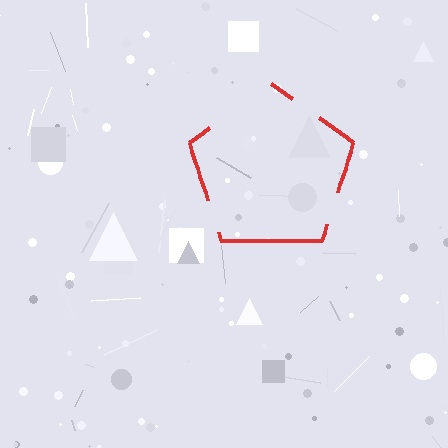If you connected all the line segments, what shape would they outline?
They would outline a pentagon.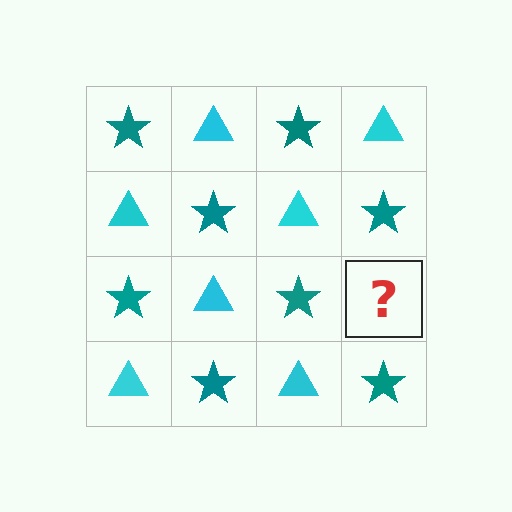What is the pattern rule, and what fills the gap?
The rule is that it alternates teal star and cyan triangle in a checkerboard pattern. The gap should be filled with a cyan triangle.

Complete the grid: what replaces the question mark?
The question mark should be replaced with a cyan triangle.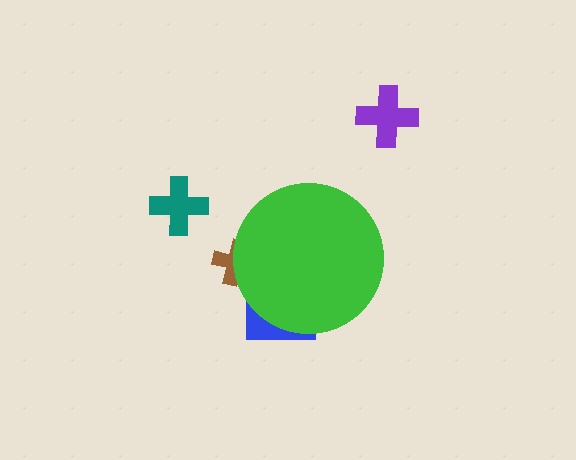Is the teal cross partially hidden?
No, the teal cross is fully visible.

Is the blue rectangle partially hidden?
Yes, the blue rectangle is partially hidden behind the green circle.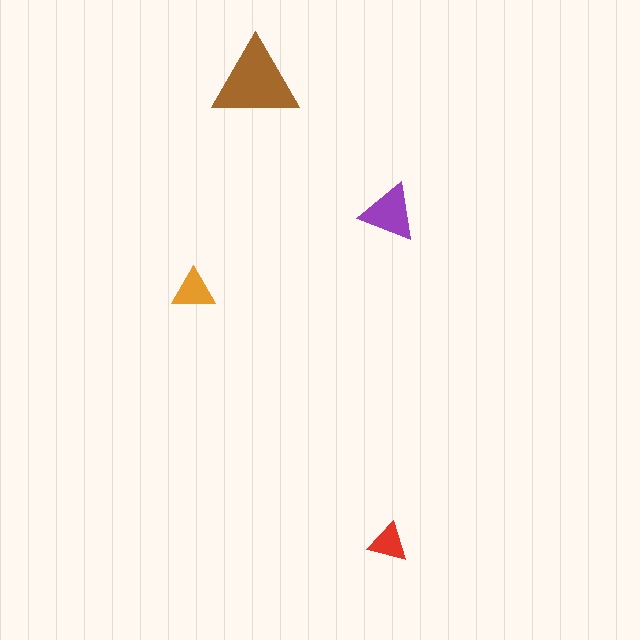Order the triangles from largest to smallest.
the brown one, the purple one, the orange one, the red one.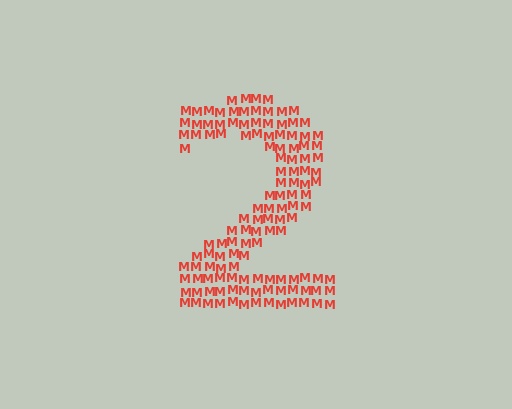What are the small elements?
The small elements are letter M's.